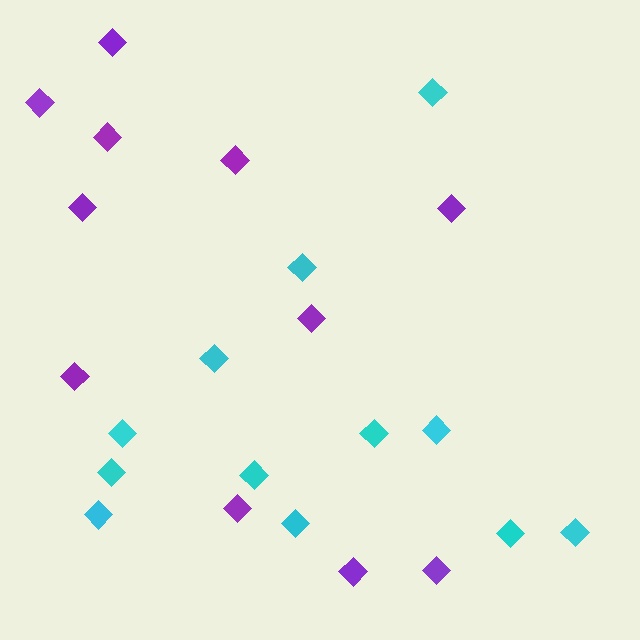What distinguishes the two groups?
There are 2 groups: one group of cyan diamonds (12) and one group of purple diamonds (11).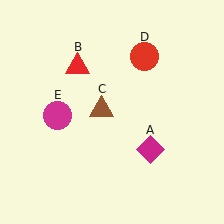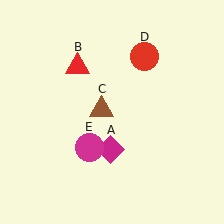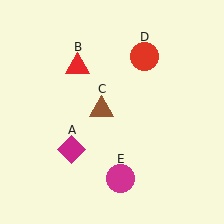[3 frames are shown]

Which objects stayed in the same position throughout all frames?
Red triangle (object B) and brown triangle (object C) and red circle (object D) remained stationary.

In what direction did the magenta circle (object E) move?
The magenta circle (object E) moved down and to the right.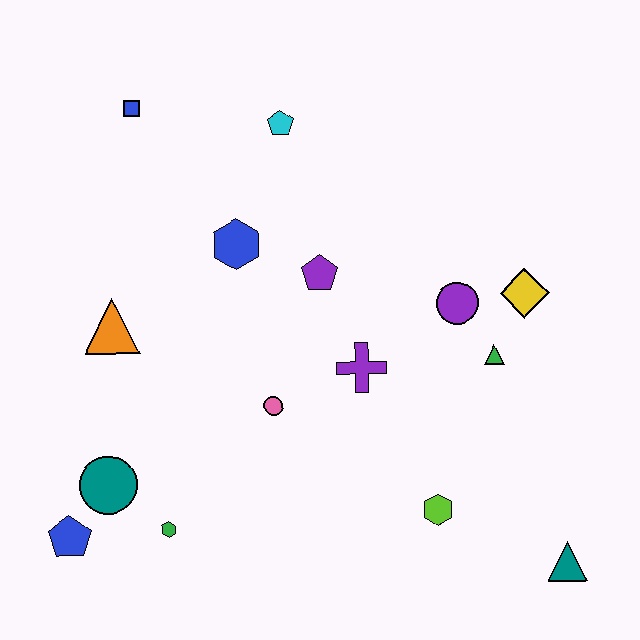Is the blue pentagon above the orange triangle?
No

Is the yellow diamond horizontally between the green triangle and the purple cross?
No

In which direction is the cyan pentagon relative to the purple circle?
The cyan pentagon is above the purple circle.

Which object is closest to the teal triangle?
The lime hexagon is closest to the teal triangle.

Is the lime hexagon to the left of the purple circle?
Yes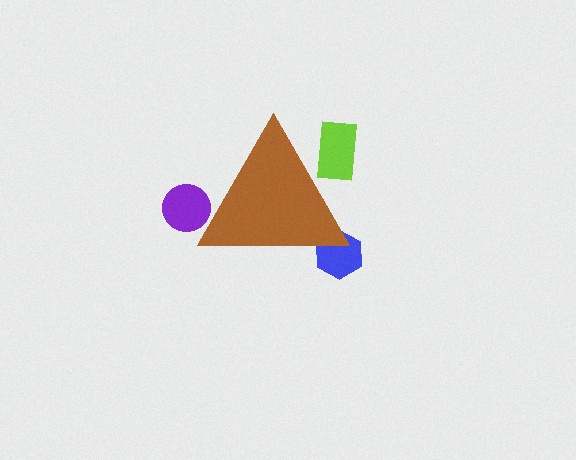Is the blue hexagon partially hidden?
Yes, the blue hexagon is partially hidden behind the brown triangle.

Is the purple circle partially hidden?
Yes, the purple circle is partially hidden behind the brown triangle.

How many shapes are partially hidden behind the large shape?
3 shapes are partially hidden.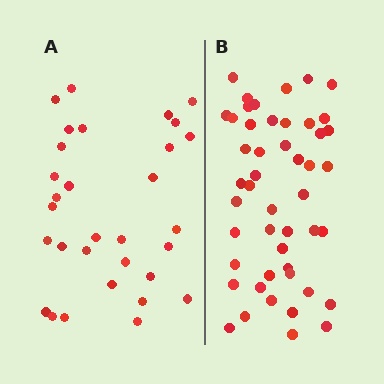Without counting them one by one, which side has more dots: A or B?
Region B (the right region) has more dots.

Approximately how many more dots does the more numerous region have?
Region B has approximately 15 more dots than region A.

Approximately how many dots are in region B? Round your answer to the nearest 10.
About 50 dots. (The exact count is 48, which rounds to 50.)